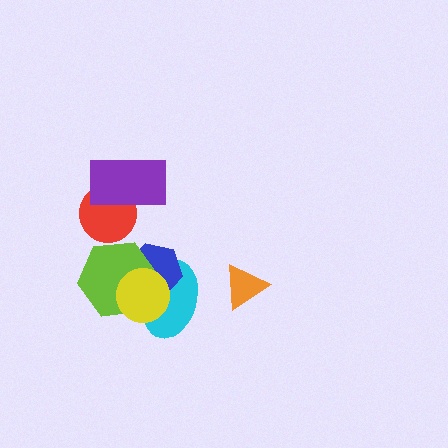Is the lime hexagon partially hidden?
Yes, it is partially covered by another shape.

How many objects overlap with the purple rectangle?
1 object overlaps with the purple rectangle.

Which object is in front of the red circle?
The purple rectangle is in front of the red circle.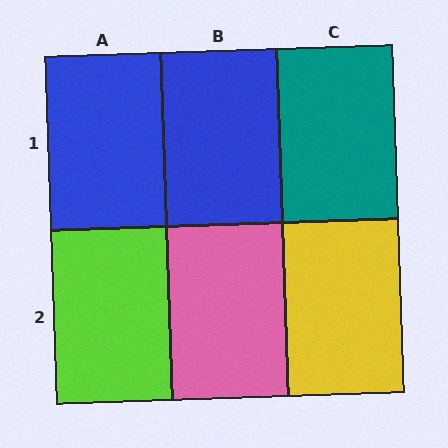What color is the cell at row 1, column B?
Blue.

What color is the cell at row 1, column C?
Teal.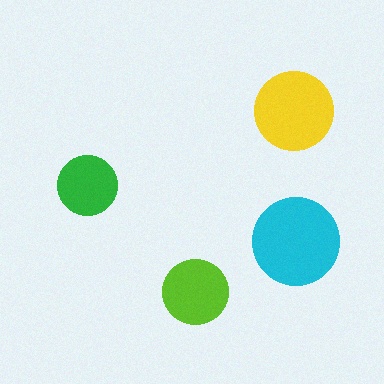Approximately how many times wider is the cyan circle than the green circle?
About 1.5 times wider.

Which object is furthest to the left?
The green circle is leftmost.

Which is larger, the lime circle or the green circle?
The lime one.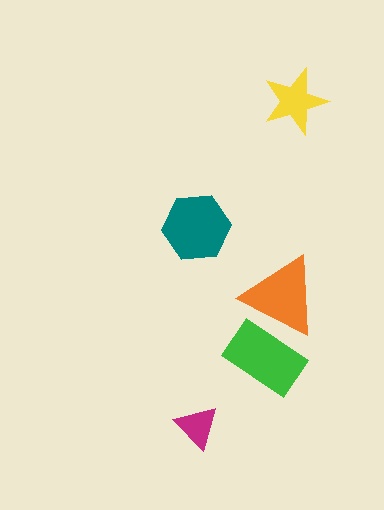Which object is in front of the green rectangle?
The orange triangle is in front of the green rectangle.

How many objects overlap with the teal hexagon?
0 objects overlap with the teal hexagon.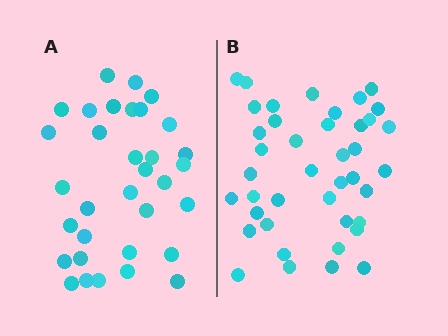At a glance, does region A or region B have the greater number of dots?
Region B (the right region) has more dots.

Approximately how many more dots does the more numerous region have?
Region B has roughly 8 or so more dots than region A.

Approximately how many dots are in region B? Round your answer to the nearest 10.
About 40 dots. (The exact count is 41, which rounds to 40.)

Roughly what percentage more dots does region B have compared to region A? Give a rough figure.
About 25% more.